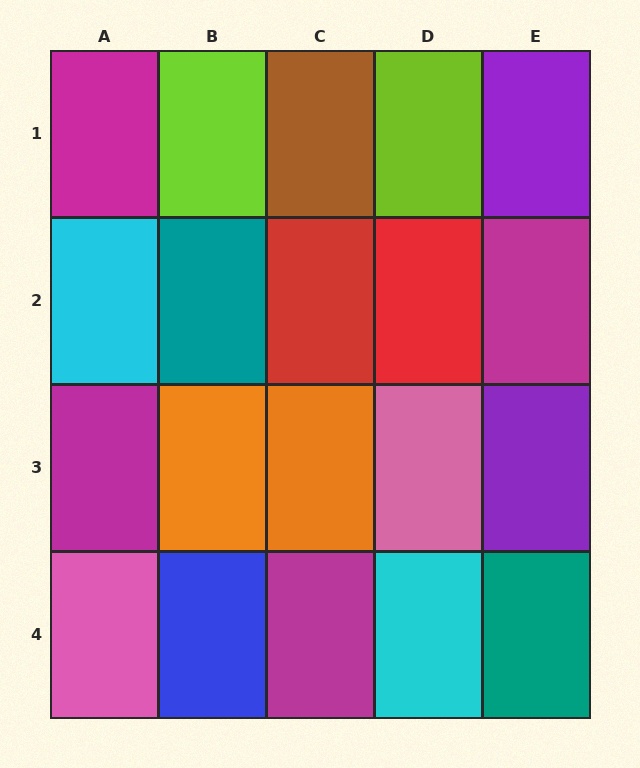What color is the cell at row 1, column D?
Lime.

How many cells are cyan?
2 cells are cyan.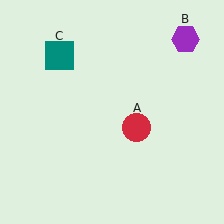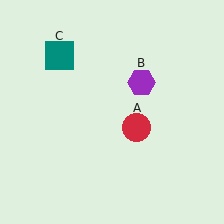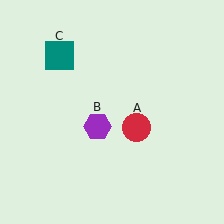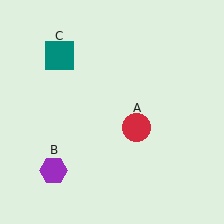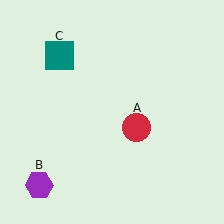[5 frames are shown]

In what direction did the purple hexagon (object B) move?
The purple hexagon (object B) moved down and to the left.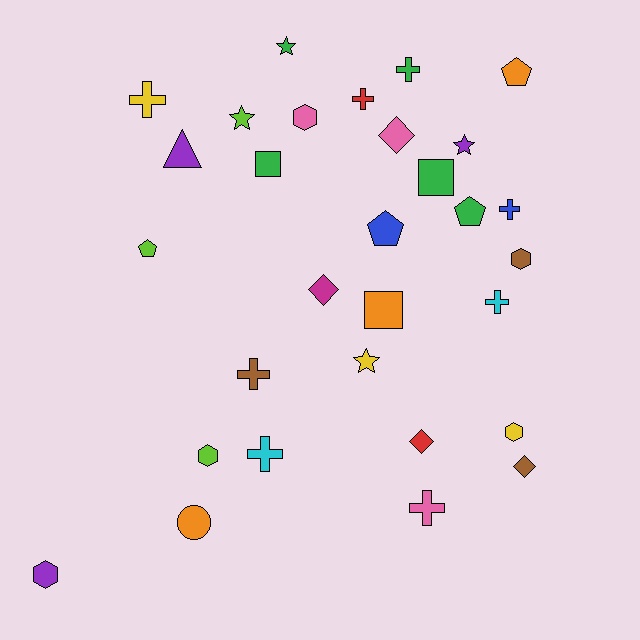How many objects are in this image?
There are 30 objects.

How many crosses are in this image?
There are 8 crosses.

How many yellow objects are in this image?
There are 3 yellow objects.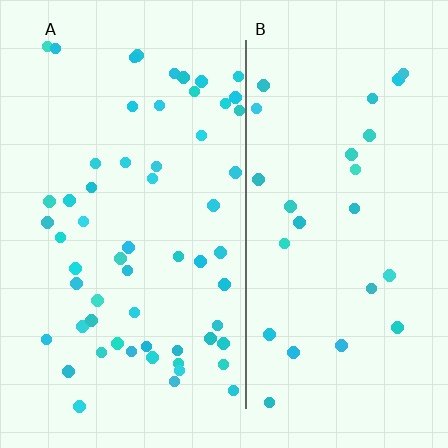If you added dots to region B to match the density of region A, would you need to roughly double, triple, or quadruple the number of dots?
Approximately double.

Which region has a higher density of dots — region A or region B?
A (the left).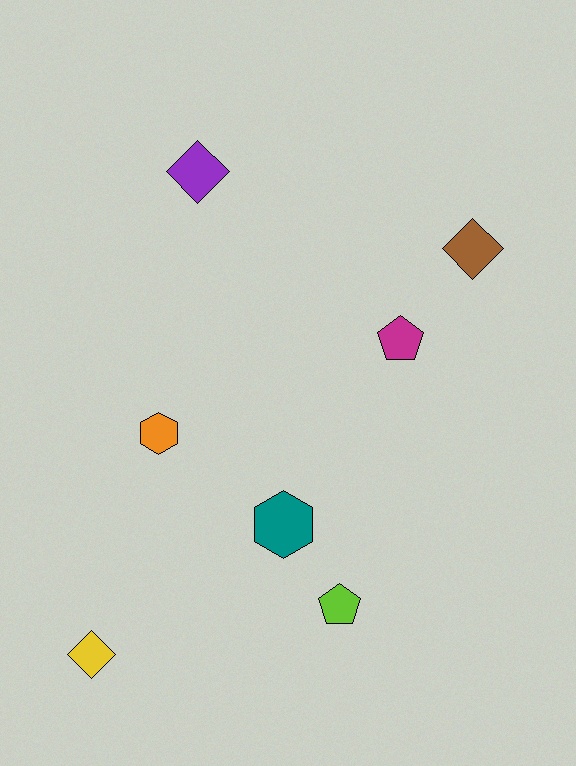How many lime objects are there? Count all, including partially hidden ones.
There is 1 lime object.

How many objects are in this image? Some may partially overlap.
There are 7 objects.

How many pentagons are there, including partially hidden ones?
There are 2 pentagons.